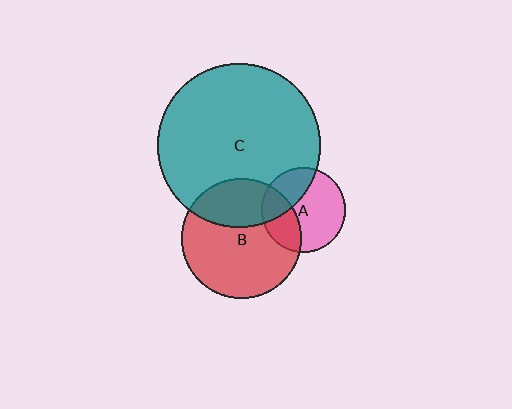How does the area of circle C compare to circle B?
Approximately 1.9 times.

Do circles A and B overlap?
Yes.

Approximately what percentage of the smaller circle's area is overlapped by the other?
Approximately 30%.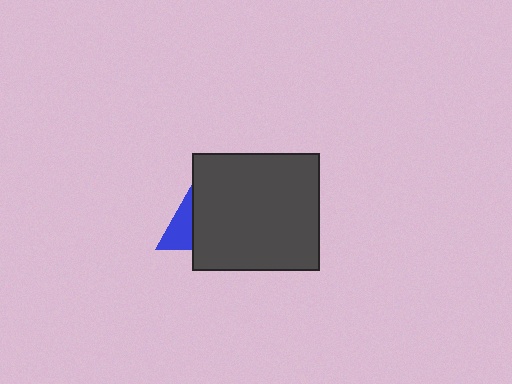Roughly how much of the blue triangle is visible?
A small part of it is visible (roughly 33%).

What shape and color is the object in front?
The object in front is a dark gray rectangle.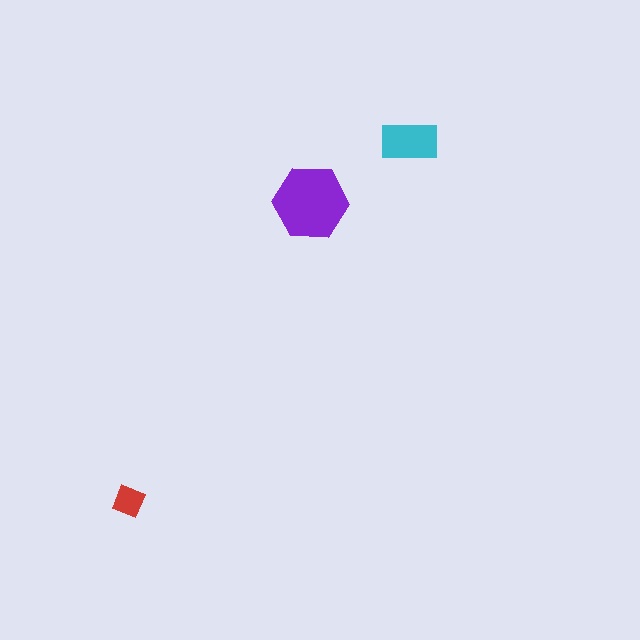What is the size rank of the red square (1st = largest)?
3rd.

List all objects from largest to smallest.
The purple hexagon, the cyan rectangle, the red square.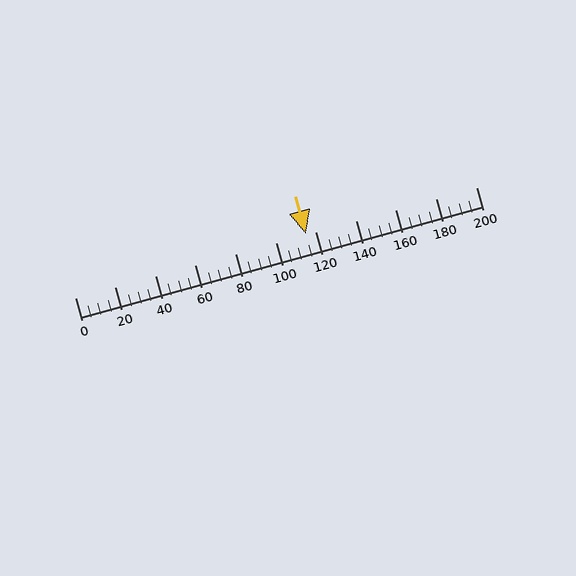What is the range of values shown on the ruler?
The ruler shows values from 0 to 200.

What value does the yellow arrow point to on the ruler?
The yellow arrow points to approximately 115.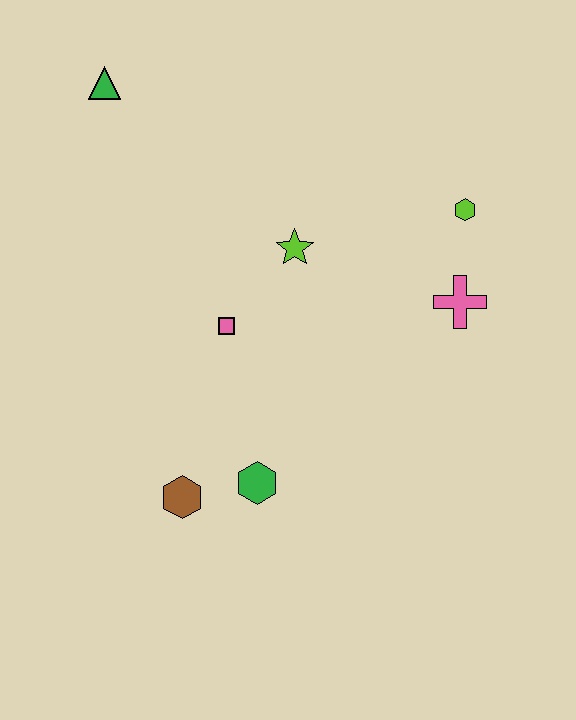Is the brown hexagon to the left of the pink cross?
Yes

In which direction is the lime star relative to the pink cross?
The lime star is to the left of the pink cross.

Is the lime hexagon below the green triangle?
Yes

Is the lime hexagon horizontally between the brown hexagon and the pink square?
No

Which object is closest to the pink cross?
The lime hexagon is closest to the pink cross.